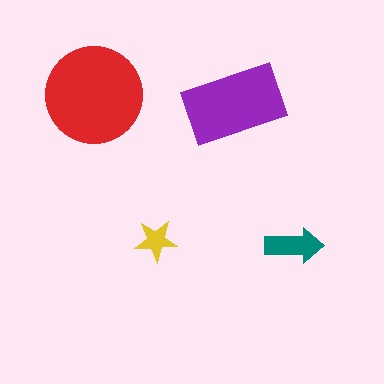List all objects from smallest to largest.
The yellow star, the teal arrow, the purple rectangle, the red circle.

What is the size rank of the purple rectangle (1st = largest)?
2nd.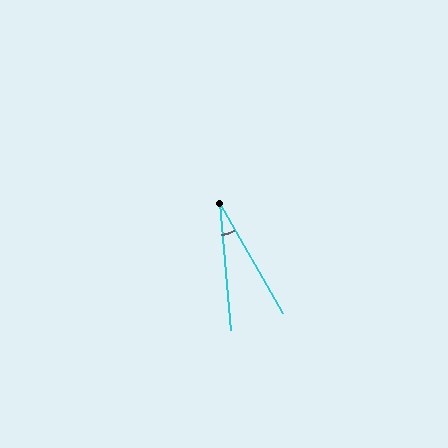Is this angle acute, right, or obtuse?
It is acute.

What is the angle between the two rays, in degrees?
Approximately 25 degrees.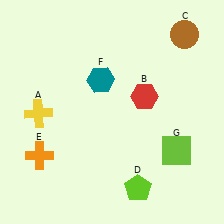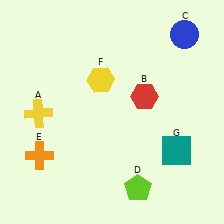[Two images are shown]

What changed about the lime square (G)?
In Image 1, G is lime. In Image 2, it changed to teal.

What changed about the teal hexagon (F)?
In Image 1, F is teal. In Image 2, it changed to yellow.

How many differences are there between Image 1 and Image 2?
There are 3 differences between the two images.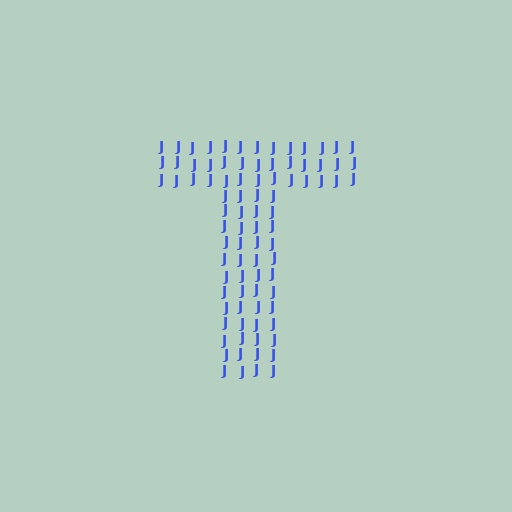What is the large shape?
The large shape is the letter T.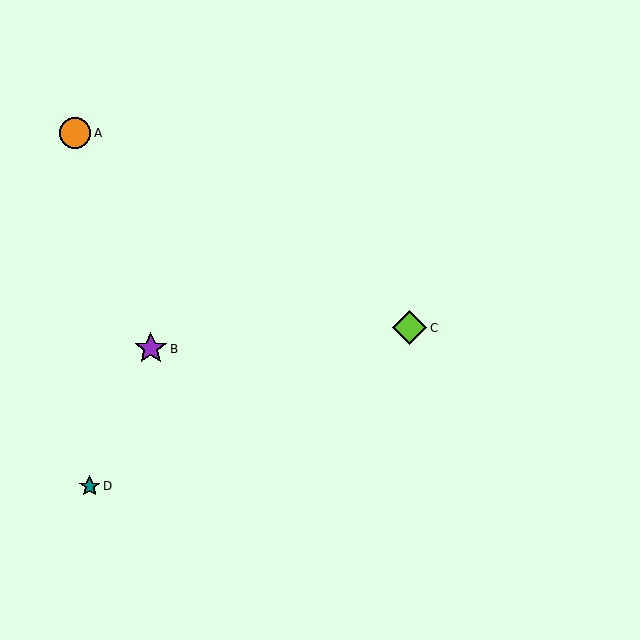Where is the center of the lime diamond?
The center of the lime diamond is at (410, 328).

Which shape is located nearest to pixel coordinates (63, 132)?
The orange circle (labeled A) at (75, 133) is nearest to that location.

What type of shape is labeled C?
Shape C is a lime diamond.